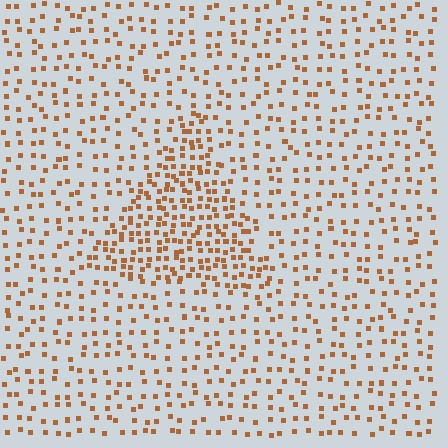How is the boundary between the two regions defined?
The boundary is defined by a change in element density (approximately 2.2x ratio). All elements are the same color, size, and shape.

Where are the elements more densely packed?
The elements are more densely packed inside the triangle boundary.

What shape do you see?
I see a triangle.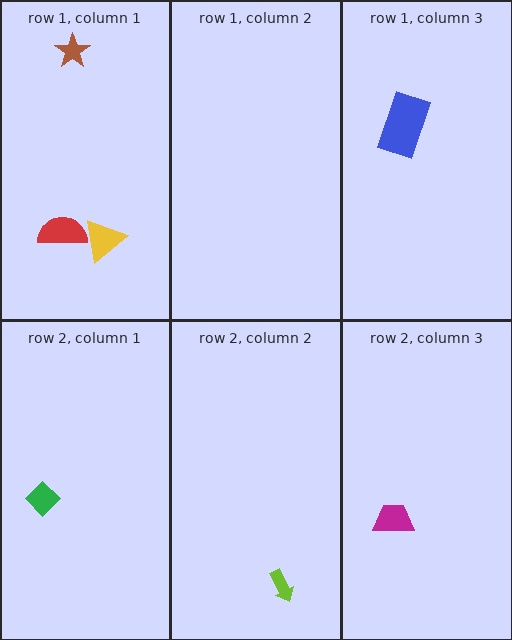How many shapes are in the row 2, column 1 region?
1.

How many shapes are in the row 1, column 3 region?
1.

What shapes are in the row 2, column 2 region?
The lime arrow.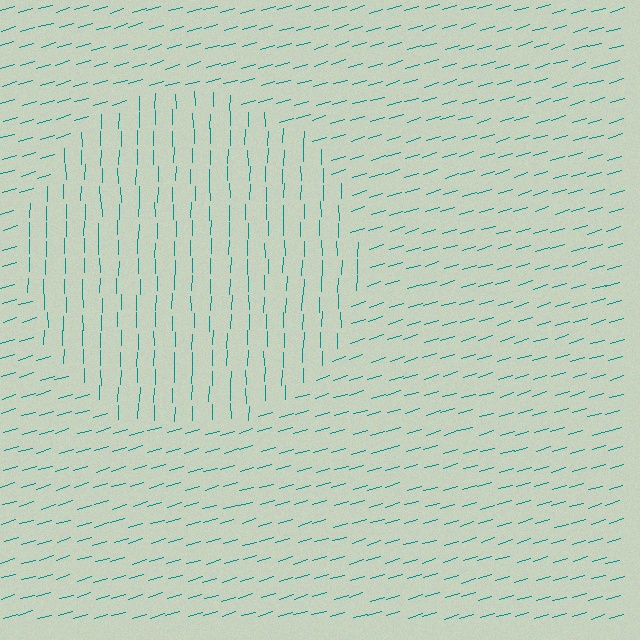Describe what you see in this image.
The image is filled with small teal line segments. A circle region in the image has lines oriented differently from the surrounding lines, creating a visible texture boundary.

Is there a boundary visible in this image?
Yes, there is a texture boundary formed by a change in line orientation.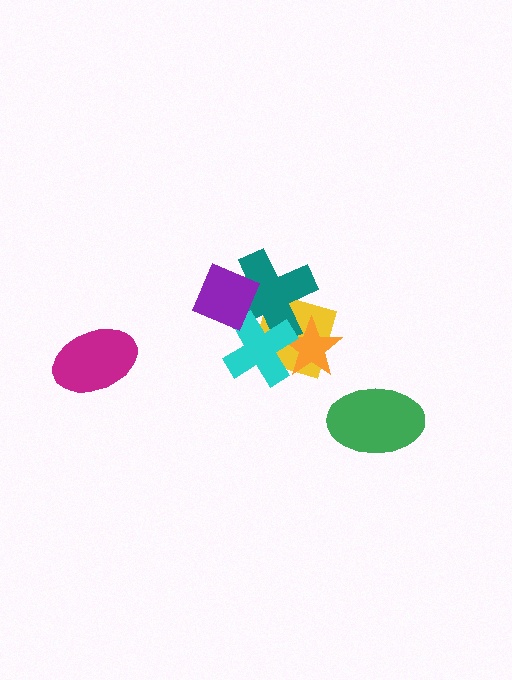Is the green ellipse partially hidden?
No, no other shape covers it.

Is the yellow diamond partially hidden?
Yes, it is partially covered by another shape.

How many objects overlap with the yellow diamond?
3 objects overlap with the yellow diamond.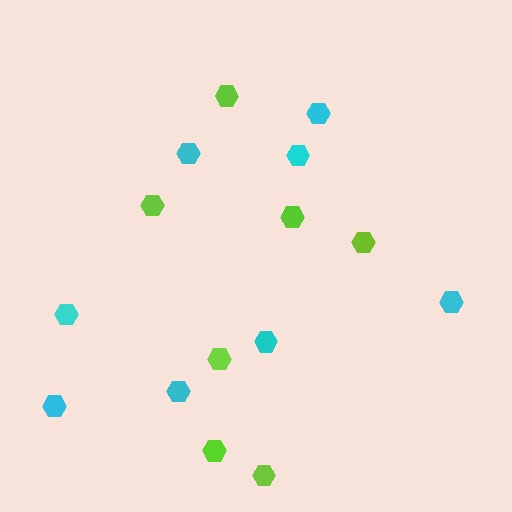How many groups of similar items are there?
There are 2 groups: one group of cyan hexagons (8) and one group of lime hexagons (7).